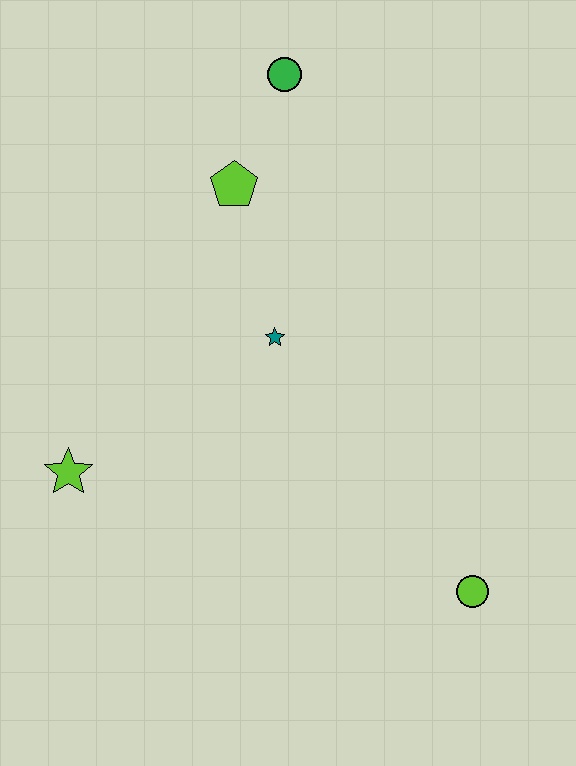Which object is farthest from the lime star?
The green circle is farthest from the lime star.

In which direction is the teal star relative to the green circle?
The teal star is below the green circle.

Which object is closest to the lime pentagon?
The green circle is closest to the lime pentagon.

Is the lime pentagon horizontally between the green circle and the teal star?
No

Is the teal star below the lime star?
No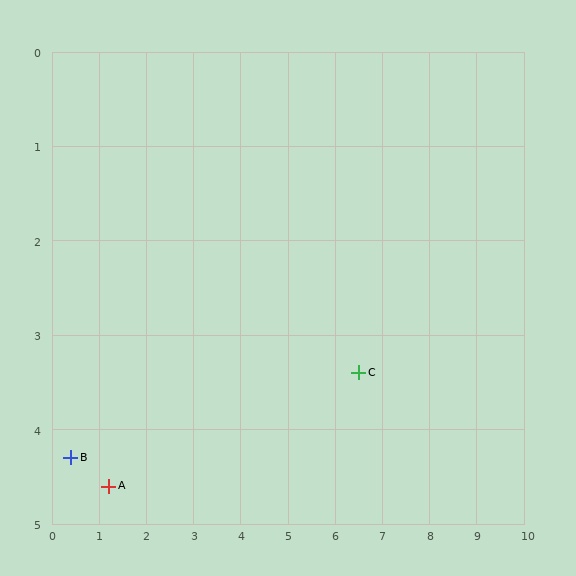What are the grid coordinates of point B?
Point B is at approximately (0.4, 4.3).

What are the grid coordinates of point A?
Point A is at approximately (1.2, 4.6).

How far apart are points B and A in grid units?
Points B and A are about 0.9 grid units apart.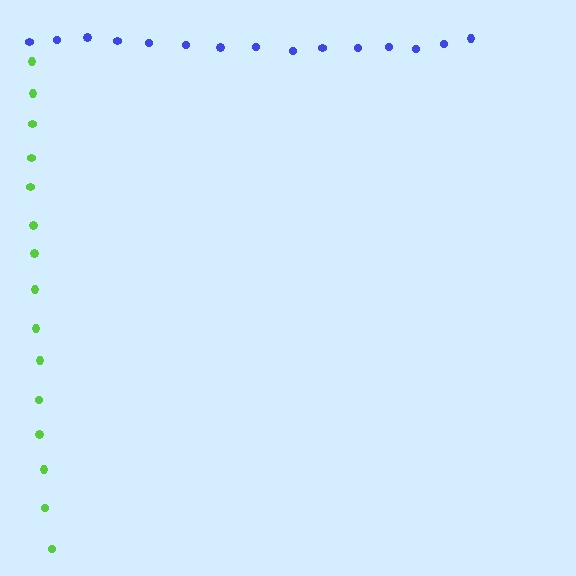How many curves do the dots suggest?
There are 2 distinct paths.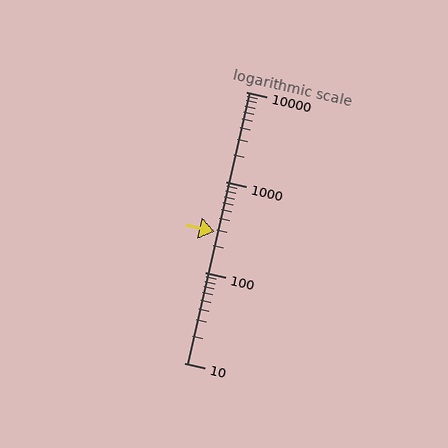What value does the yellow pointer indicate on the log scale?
The pointer indicates approximately 280.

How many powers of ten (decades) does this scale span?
The scale spans 3 decades, from 10 to 10000.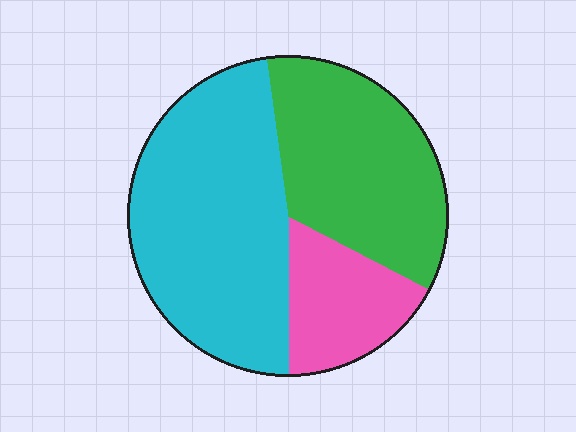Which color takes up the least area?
Pink, at roughly 15%.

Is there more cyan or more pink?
Cyan.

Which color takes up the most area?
Cyan, at roughly 50%.